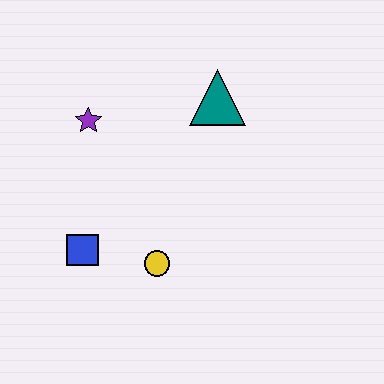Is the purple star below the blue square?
No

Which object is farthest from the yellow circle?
The teal triangle is farthest from the yellow circle.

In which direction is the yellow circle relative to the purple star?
The yellow circle is below the purple star.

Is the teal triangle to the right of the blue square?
Yes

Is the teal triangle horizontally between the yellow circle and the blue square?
No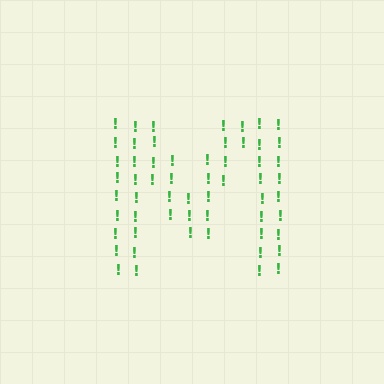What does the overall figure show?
The overall figure shows the letter M.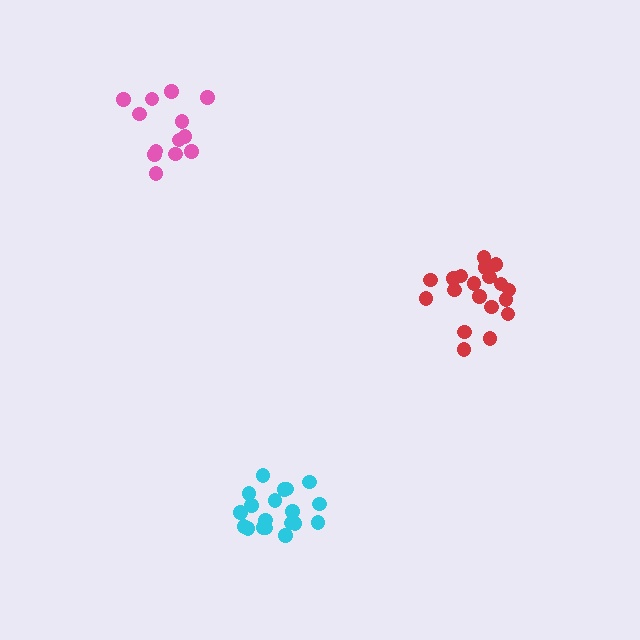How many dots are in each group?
Group 1: 13 dots, Group 2: 19 dots, Group 3: 19 dots (51 total).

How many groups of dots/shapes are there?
There are 3 groups.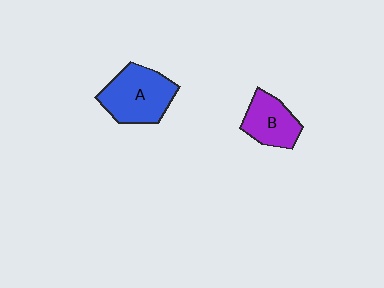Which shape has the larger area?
Shape A (blue).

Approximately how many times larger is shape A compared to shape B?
Approximately 1.4 times.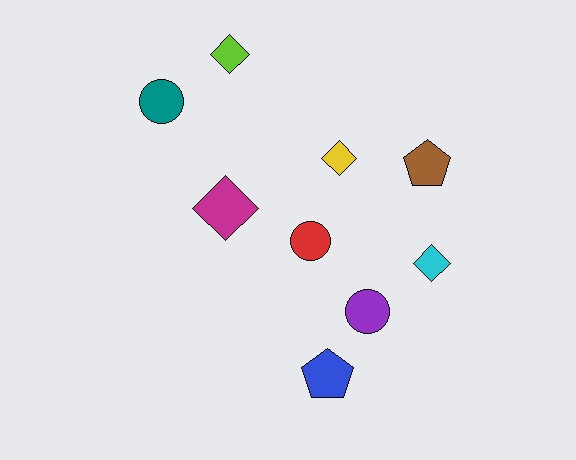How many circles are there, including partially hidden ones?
There are 3 circles.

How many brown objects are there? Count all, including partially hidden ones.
There is 1 brown object.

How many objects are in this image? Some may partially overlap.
There are 9 objects.